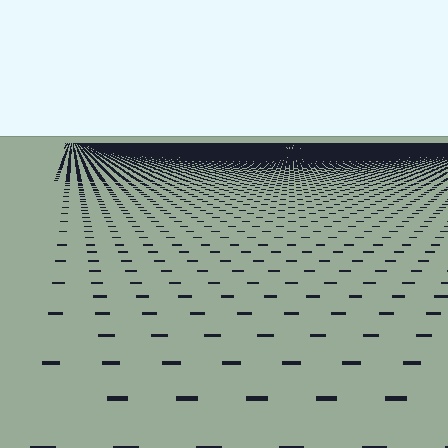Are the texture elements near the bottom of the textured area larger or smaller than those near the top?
Larger. Near the bottom, elements are closer to the viewer and appear at a bigger on-screen size.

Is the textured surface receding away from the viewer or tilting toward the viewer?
The surface is receding away from the viewer. Texture elements get smaller and denser toward the top.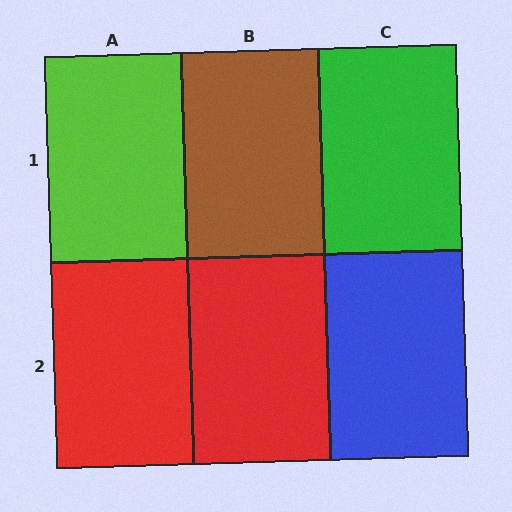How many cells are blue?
1 cell is blue.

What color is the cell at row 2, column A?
Red.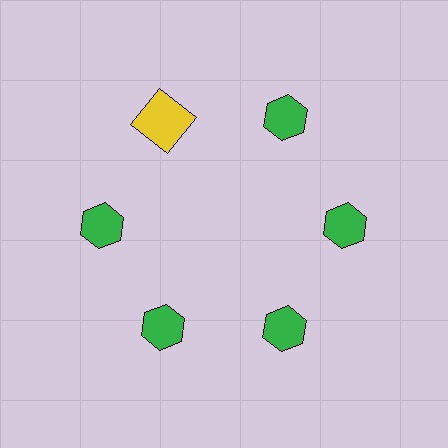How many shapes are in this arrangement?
There are 6 shapes arranged in a ring pattern.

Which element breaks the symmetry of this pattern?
The yellow square at roughly the 11 o'clock position breaks the symmetry. All other shapes are green hexagons.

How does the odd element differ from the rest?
It differs in both color (yellow instead of green) and shape (square instead of hexagon).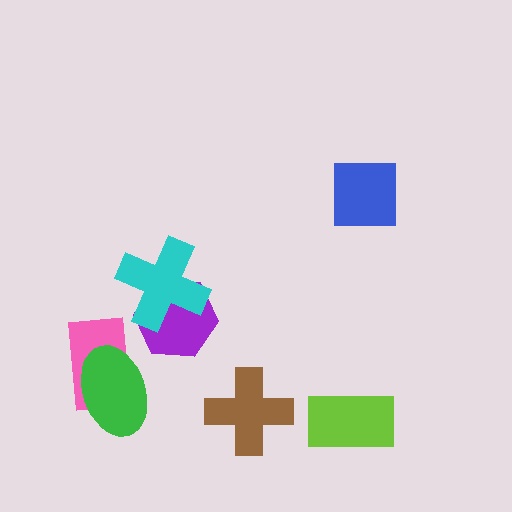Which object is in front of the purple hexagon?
The cyan cross is in front of the purple hexagon.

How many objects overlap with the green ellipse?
1 object overlaps with the green ellipse.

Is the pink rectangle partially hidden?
Yes, it is partially covered by another shape.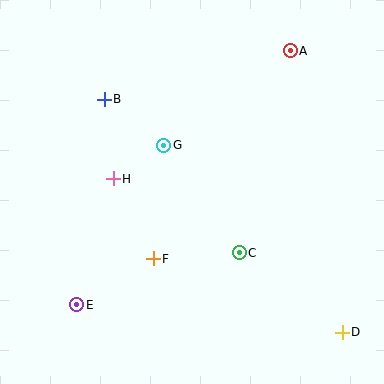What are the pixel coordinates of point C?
Point C is at (239, 253).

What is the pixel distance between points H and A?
The distance between H and A is 218 pixels.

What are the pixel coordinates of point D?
Point D is at (342, 332).